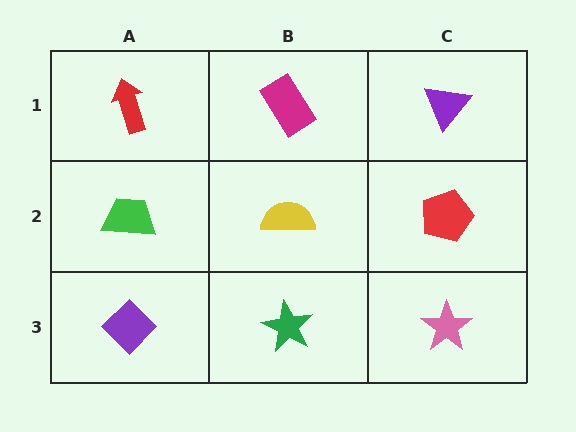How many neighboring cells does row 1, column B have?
3.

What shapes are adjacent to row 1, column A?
A green trapezoid (row 2, column A), a magenta rectangle (row 1, column B).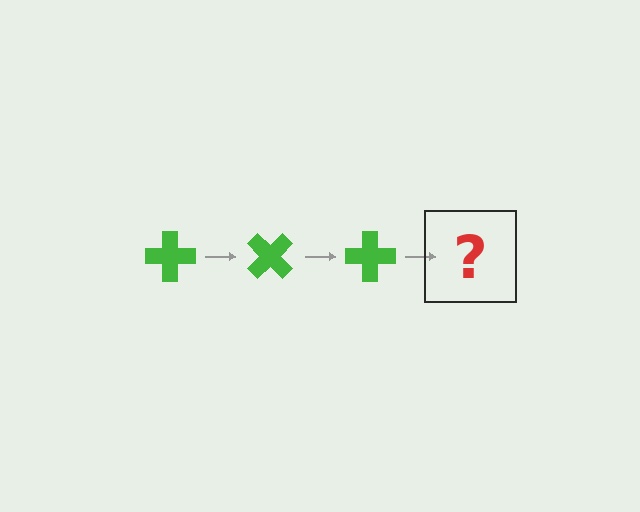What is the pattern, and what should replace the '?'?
The pattern is that the cross rotates 45 degrees each step. The '?' should be a green cross rotated 135 degrees.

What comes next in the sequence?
The next element should be a green cross rotated 135 degrees.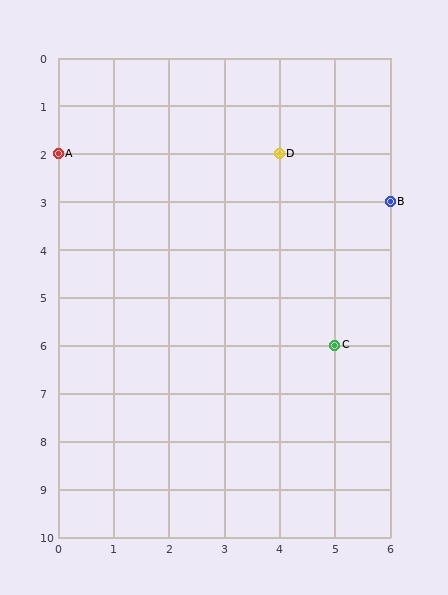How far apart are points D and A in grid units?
Points D and A are 4 columns apart.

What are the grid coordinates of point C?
Point C is at grid coordinates (5, 6).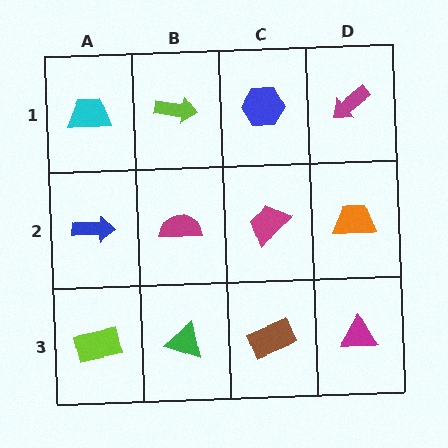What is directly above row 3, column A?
A blue arrow.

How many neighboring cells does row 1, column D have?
2.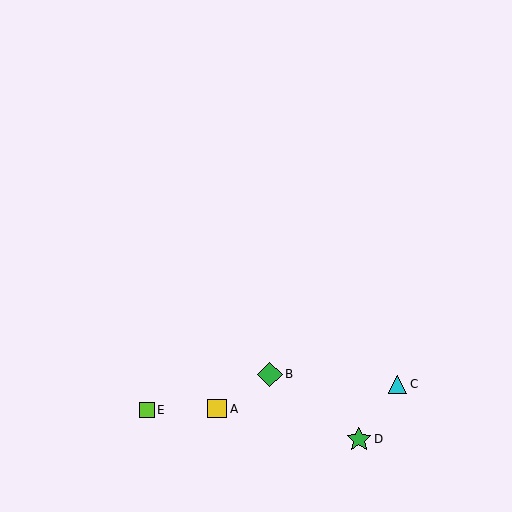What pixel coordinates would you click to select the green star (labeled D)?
Click at (359, 439) to select the green star D.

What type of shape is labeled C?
Shape C is a cyan triangle.